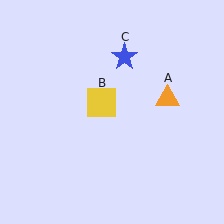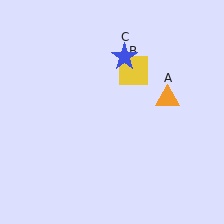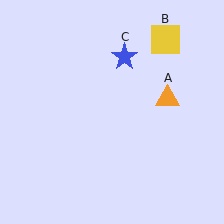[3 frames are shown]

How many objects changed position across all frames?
1 object changed position: yellow square (object B).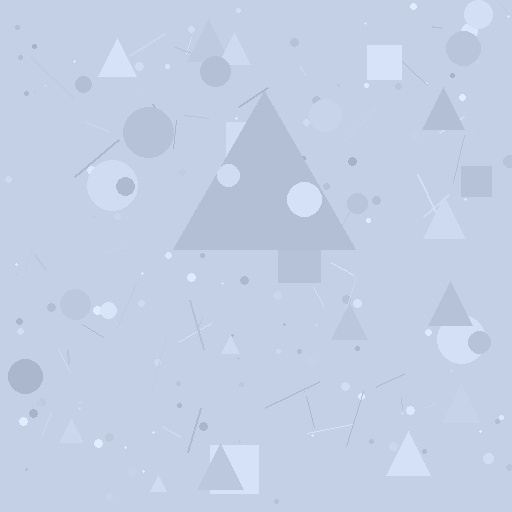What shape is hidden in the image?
A triangle is hidden in the image.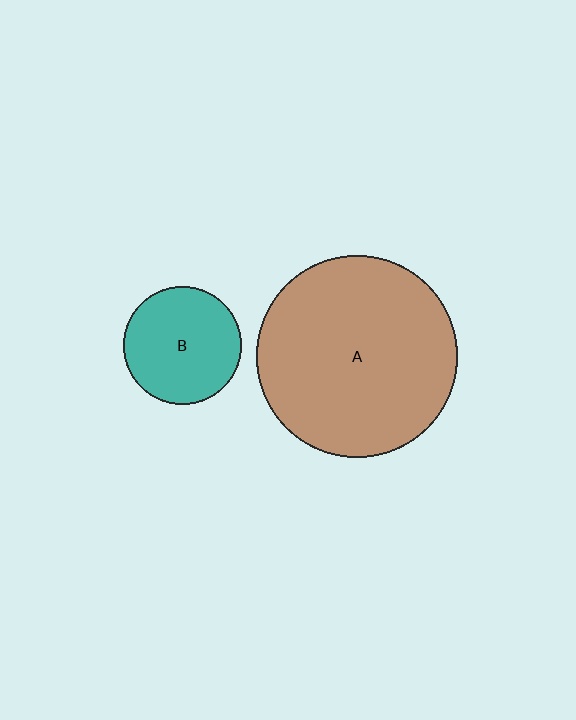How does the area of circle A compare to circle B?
Approximately 2.9 times.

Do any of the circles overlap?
No, none of the circles overlap.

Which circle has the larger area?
Circle A (brown).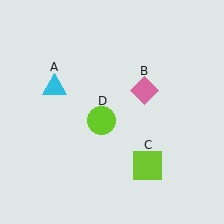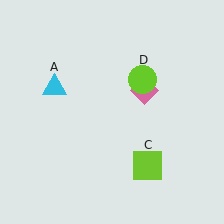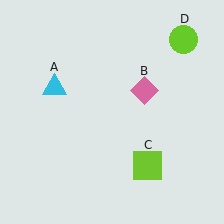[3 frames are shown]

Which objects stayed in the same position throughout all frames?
Cyan triangle (object A) and pink diamond (object B) and lime square (object C) remained stationary.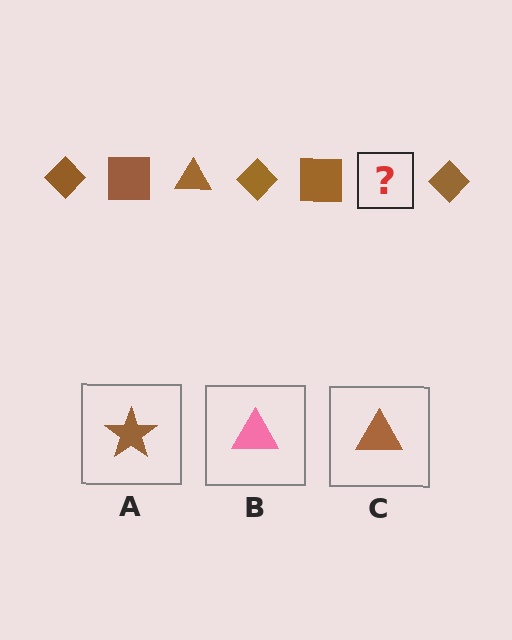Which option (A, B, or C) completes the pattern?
C.